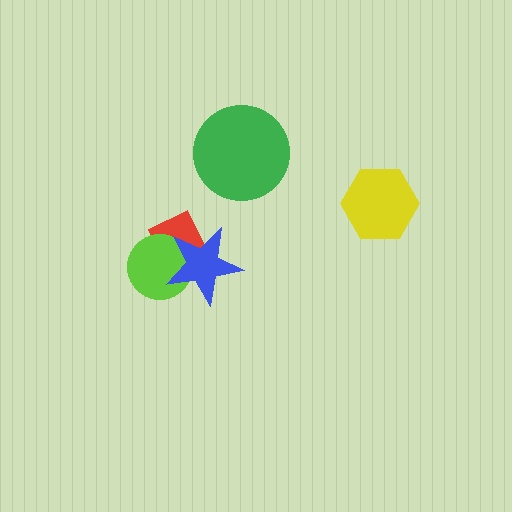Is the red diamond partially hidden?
Yes, it is partially covered by another shape.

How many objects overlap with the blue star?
2 objects overlap with the blue star.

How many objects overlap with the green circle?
0 objects overlap with the green circle.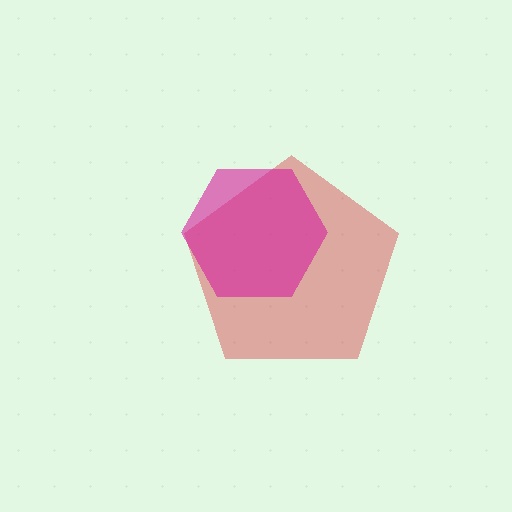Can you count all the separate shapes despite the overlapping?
Yes, there are 2 separate shapes.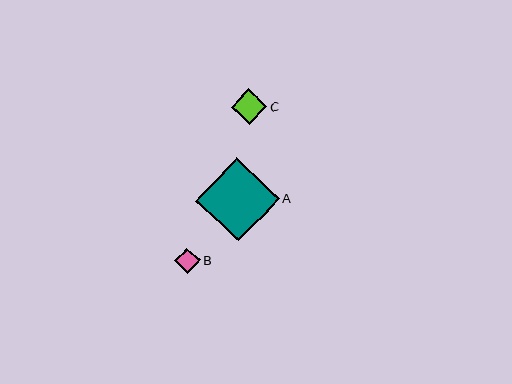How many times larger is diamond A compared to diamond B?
Diamond A is approximately 3.3 times the size of diamond B.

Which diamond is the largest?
Diamond A is the largest with a size of approximately 83 pixels.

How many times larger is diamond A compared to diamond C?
Diamond A is approximately 2.4 times the size of diamond C.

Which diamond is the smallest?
Diamond B is the smallest with a size of approximately 25 pixels.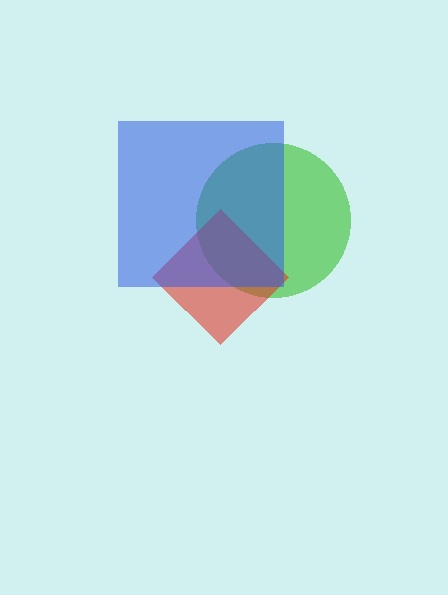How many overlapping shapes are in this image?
There are 3 overlapping shapes in the image.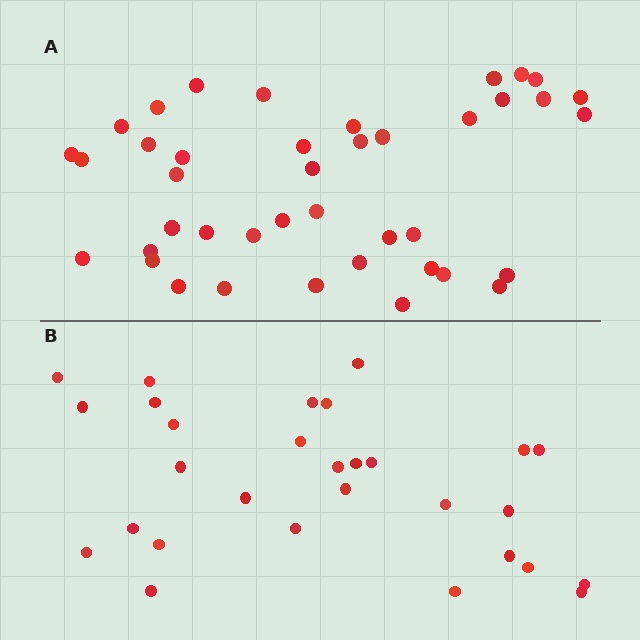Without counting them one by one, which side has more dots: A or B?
Region A (the top region) has more dots.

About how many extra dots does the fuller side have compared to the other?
Region A has roughly 12 or so more dots than region B.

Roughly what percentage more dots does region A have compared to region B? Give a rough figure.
About 40% more.